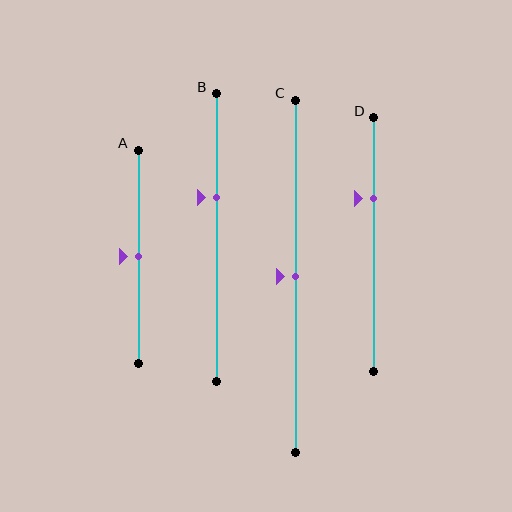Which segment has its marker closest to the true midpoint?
Segment A has its marker closest to the true midpoint.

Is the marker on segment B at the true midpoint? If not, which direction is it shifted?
No, the marker on segment B is shifted upward by about 14% of the segment length.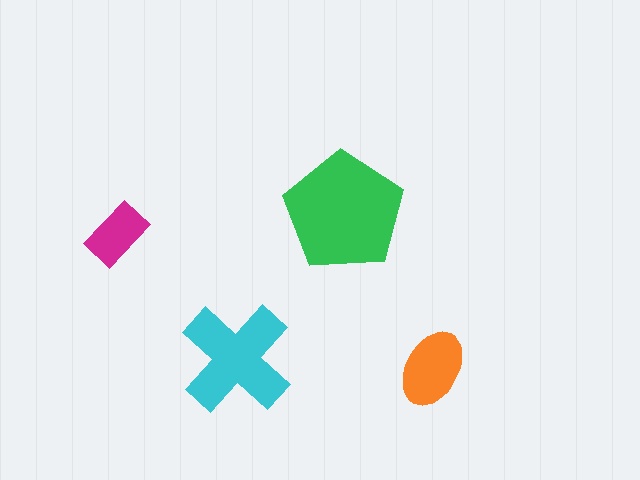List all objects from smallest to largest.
The magenta rectangle, the orange ellipse, the cyan cross, the green pentagon.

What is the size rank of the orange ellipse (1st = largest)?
3rd.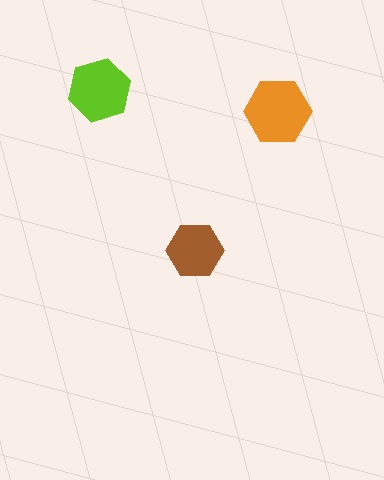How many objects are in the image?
There are 3 objects in the image.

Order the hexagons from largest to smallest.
the orange one, the lime one, the brown one.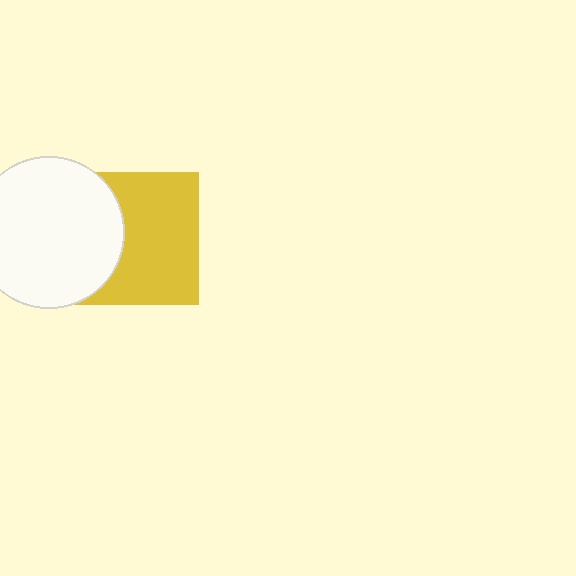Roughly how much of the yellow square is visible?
About half of it is visible (roughly 64%).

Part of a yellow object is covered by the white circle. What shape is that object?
It is a square.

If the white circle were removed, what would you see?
You would see the complete yellow square.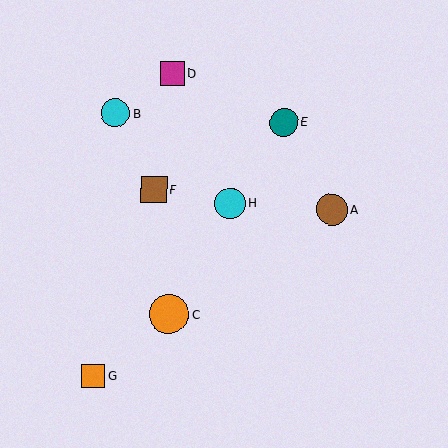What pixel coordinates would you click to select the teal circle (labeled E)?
Click at (284, 122) to select the teal circle E.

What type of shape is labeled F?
Shape F is a brown square.